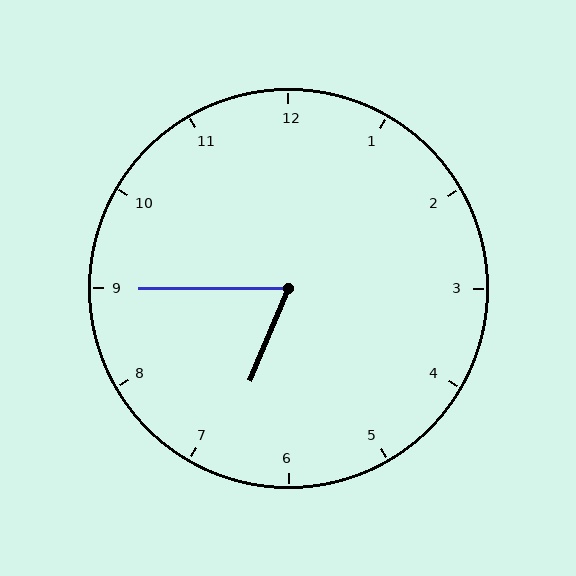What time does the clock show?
6:45.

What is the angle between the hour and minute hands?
Approximately 68 degrees.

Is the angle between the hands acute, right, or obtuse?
It is acute.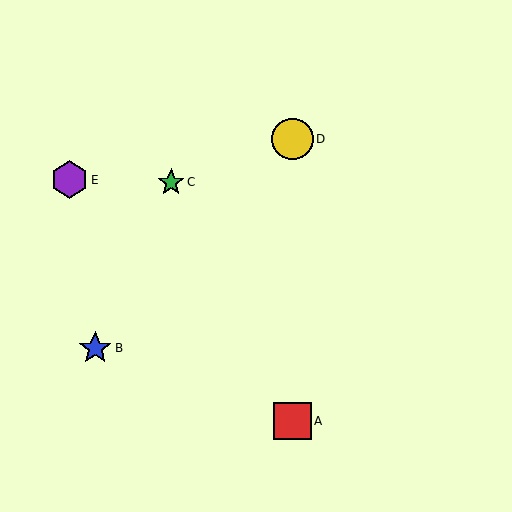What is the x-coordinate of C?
Object C is at x≈171.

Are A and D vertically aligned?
Yes, both are at x≈292.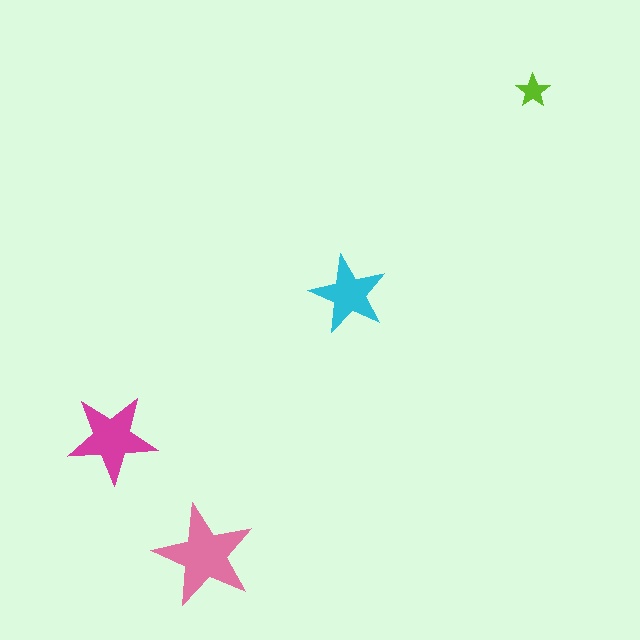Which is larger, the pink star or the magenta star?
The pink one.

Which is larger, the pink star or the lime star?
The pink one.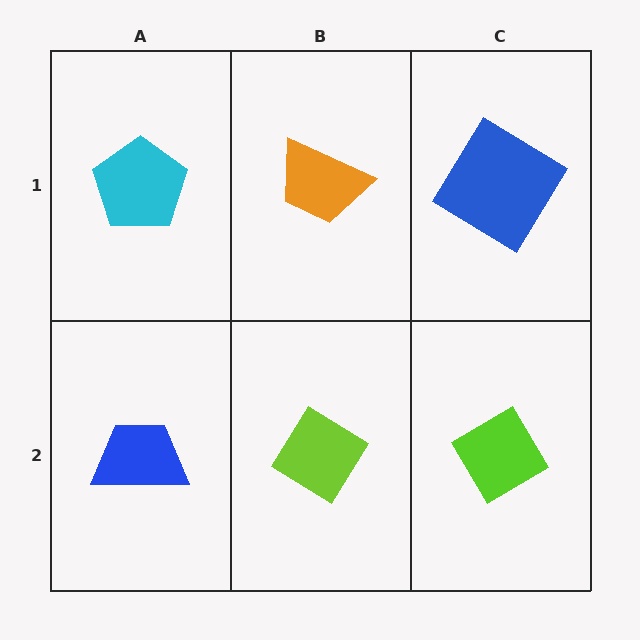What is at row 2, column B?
A lime diamond.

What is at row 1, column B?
An orange trapezoid.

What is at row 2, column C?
A lime diamond.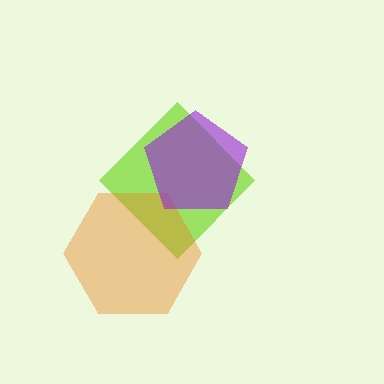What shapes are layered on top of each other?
The layered shapes are: a lime diamond, an orange hexagon, a purple pentagon.